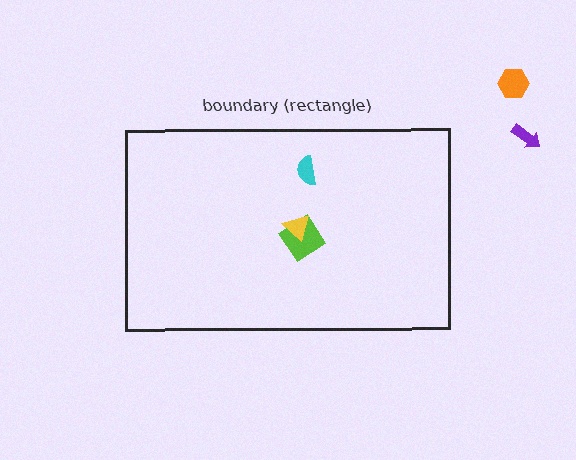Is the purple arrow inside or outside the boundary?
Outside.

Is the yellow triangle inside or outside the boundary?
Inside.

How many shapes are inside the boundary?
3 inside, 2 outside.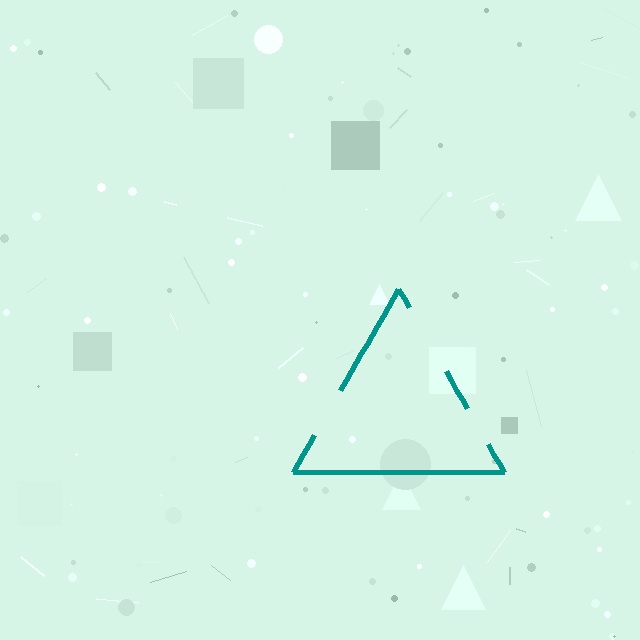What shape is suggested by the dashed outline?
The dashed outline suggests a triangle.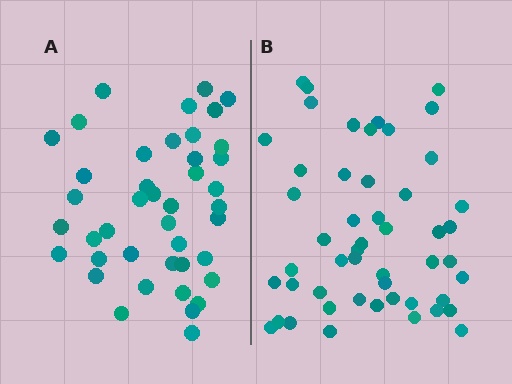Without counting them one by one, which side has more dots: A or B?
Region B (the right region) has more dots.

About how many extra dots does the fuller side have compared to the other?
Region B has roughly 8 or so more dots than region A.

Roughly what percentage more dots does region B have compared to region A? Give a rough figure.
About 20% more.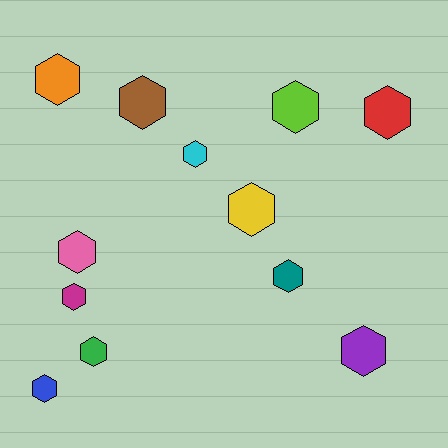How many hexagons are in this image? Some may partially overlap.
There are 12 hexagons.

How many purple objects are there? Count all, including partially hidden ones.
There is 1 purple object.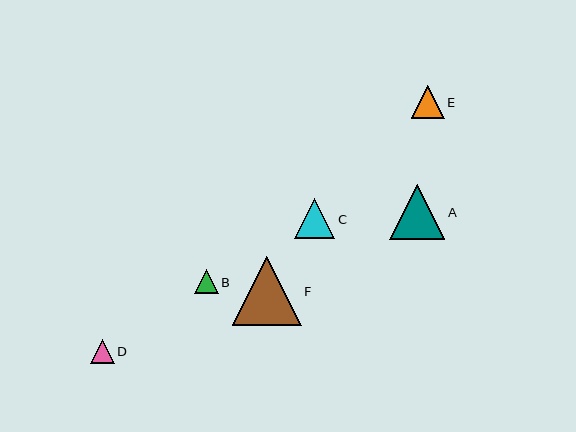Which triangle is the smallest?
Triangle B is the smallest with a size of approximately 23 pixels.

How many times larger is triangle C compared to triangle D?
Triangle C is approximately 1.7 times the size of triangle D.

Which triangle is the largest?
Triangle F is the largest with a size of approximately 69 pixels.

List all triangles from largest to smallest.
From largest to smallest: F, A, C, E, D, B.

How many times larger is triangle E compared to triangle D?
Triangle E is approximately 1.4 times the size of triangle D.